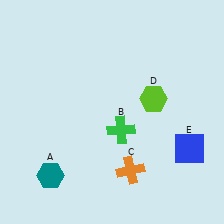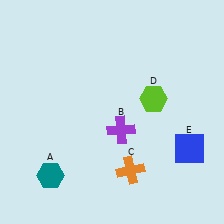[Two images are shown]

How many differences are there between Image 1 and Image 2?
There is 1 difference between the two images.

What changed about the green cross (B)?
In Image 1, B is green. In Image 2, it changed to purple.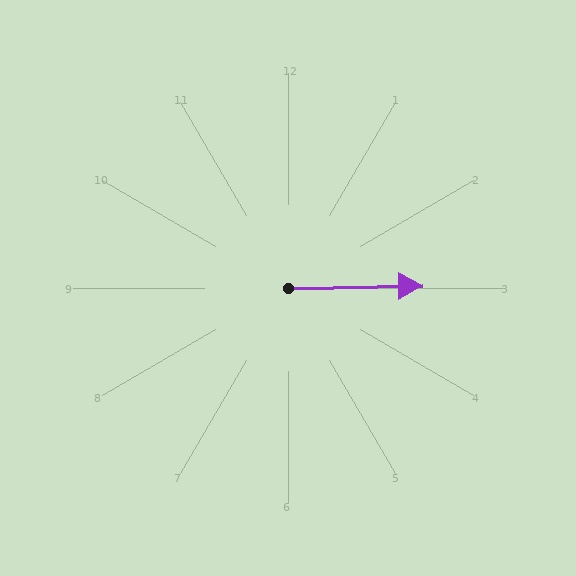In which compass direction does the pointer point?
East.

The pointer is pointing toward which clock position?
Roughly 3 o'clock.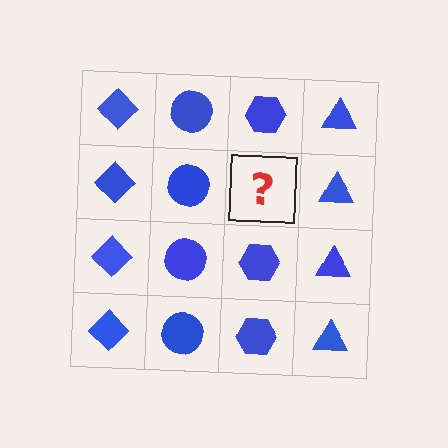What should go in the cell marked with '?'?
The missing cell should contain a blue hexagon.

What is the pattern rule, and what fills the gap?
The rule is that each column has a consistent shape. The gap should be filled with a blue hexagon.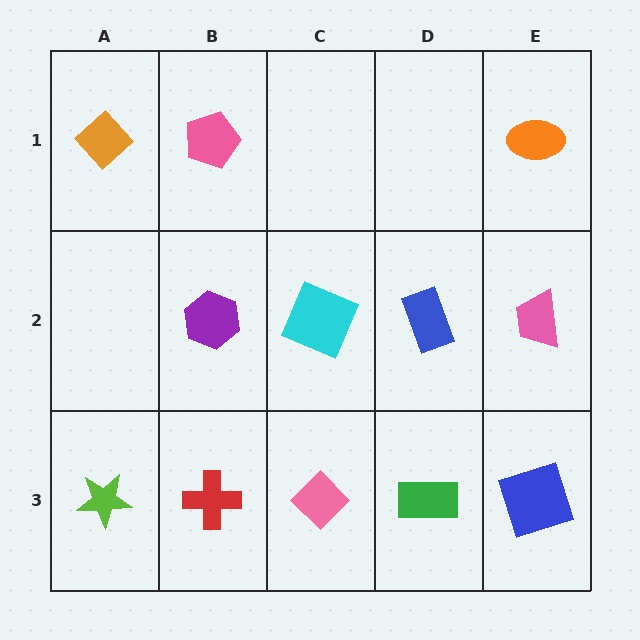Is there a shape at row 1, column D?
No, that cell is empty.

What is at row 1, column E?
An orange ellipse.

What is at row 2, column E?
A pink trapezoid.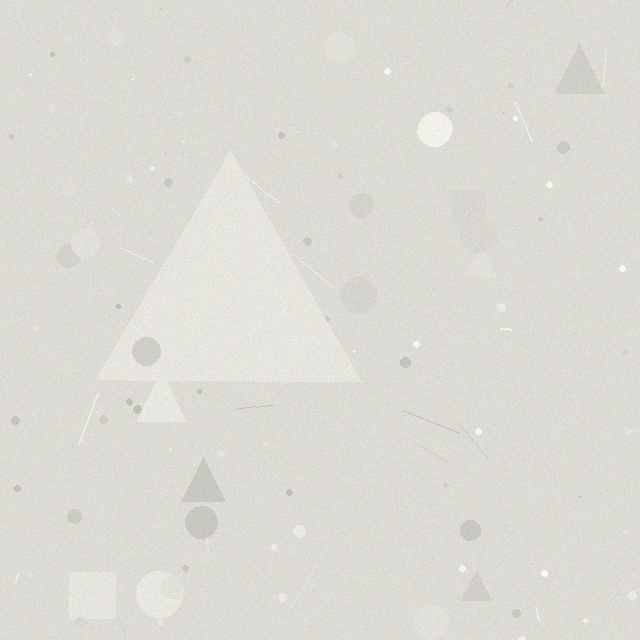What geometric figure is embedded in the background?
A triangle is embedded in the background.